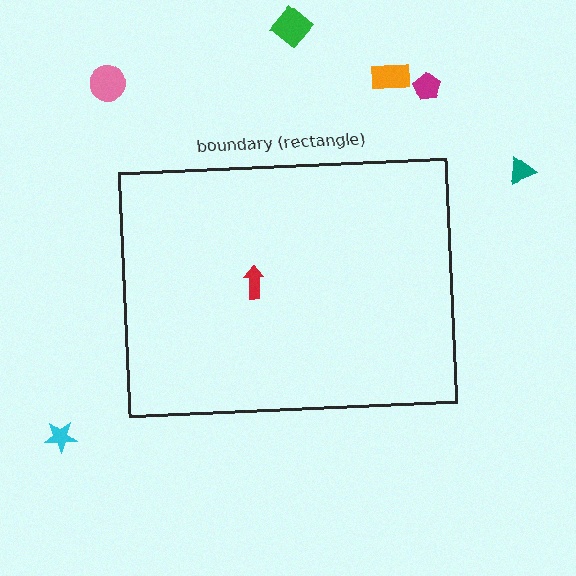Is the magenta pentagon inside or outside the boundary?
Outside.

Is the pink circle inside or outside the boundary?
Outside.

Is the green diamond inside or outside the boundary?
Outside.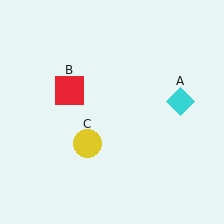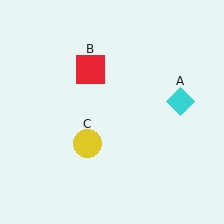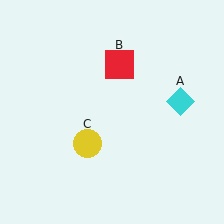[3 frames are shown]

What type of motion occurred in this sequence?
The red square (object B) rotated clockwise around the center of the scene.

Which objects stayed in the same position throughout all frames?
Cyan diamond (object A) and yellow circle (object C) remained stationary.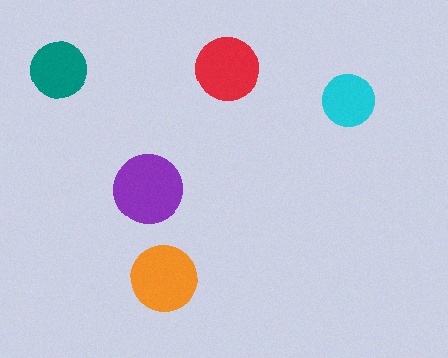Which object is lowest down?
The orange circle is bottommost.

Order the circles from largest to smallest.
the purple one, the orange one, the red one, the teal one, the cyan one.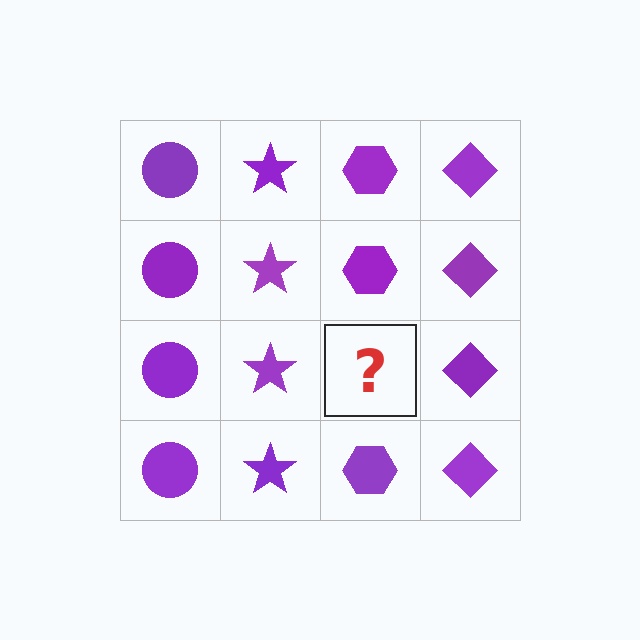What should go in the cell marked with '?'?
The missing cell should contain a purple hexagon.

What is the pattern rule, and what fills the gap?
The rule is that each column has a consistent shape. The gap should be filled with a purple hexagon.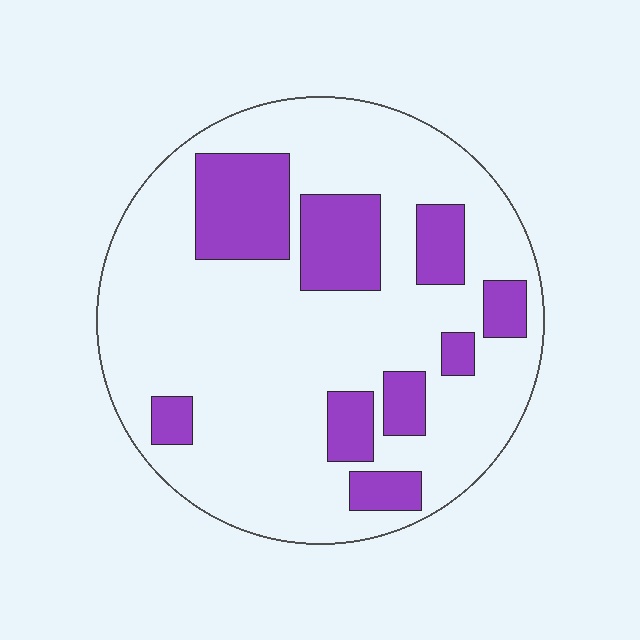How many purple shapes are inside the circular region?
9.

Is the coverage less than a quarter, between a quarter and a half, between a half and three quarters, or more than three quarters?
Less than a quarter.